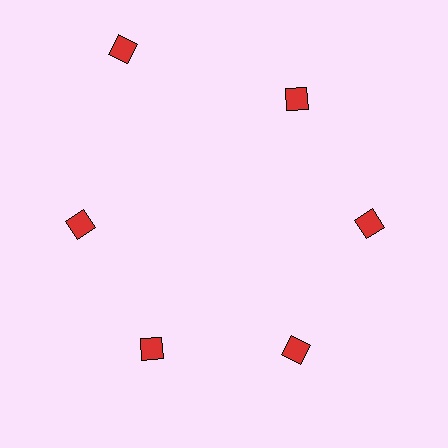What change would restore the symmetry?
The symmetry would be restored by moving it inward, back onto the ring so that all 6 diamonds sit at equal angles and equal distance from the center.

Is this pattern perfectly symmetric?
No. The 6 red diamonds are arranged in a ring, but one element near the 11 o'clock position is pushed outward from the center, breaking the 6-fold rotational symmetry.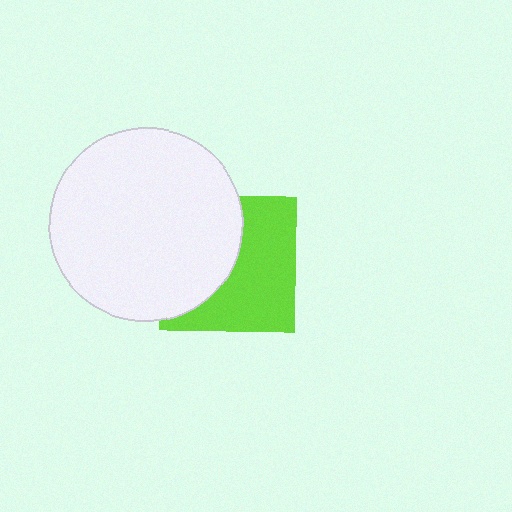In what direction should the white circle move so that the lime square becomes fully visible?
The white circle should move left. That is the shortest direction to clear the overlap and leave the lime square fully visible.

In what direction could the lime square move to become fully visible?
The lime square could move right. That would shift it out from behind the white circle entirely.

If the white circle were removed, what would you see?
You would see the complete lime square.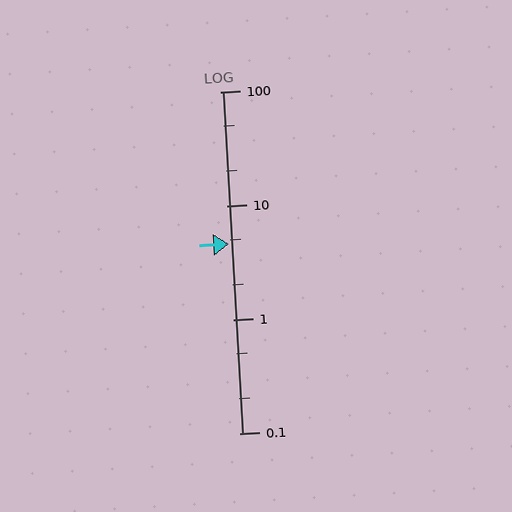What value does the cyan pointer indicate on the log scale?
The pointer indicates approximately 4.6.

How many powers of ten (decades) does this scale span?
The scale spans 3 decades, from 0.1 to 100.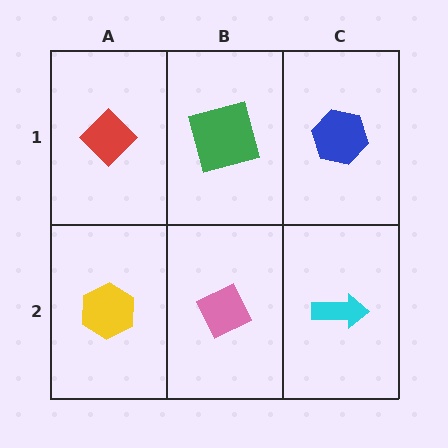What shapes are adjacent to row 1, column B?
A pink diamond (row 2, column B), a red diamond (row 1, column A), a blue hexagon (row 1, column C).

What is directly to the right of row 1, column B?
A blue hexagon.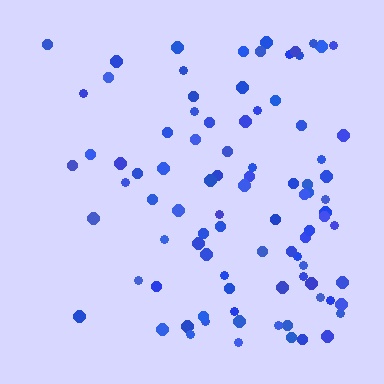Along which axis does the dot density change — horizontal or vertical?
Horizontal.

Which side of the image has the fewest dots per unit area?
The left.